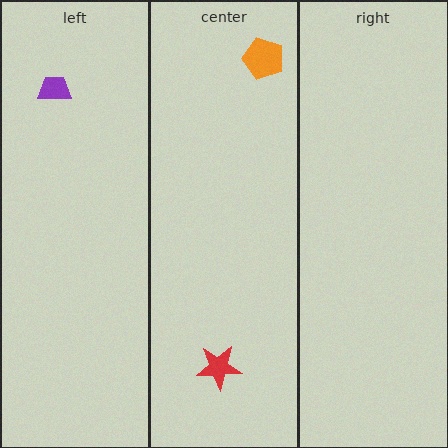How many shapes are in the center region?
2.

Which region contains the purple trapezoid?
The left region.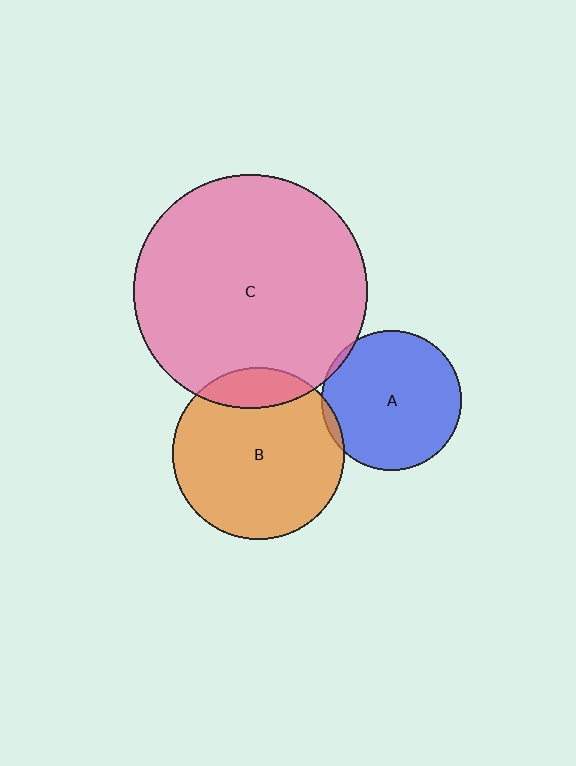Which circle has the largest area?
Circle C (pink).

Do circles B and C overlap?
Yes.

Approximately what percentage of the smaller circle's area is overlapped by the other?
Approximately 15%.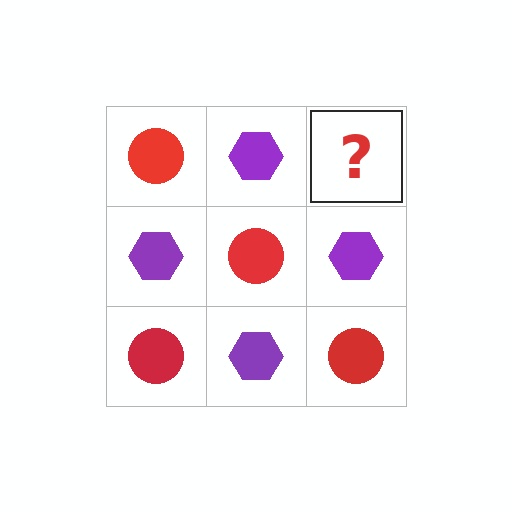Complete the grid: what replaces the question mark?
The question mark should be replaced with a red circle.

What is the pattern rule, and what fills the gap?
The rule is that it alternates red circle and purple hexagon in a checkerboard pattern. The gap should be filled with a red circle.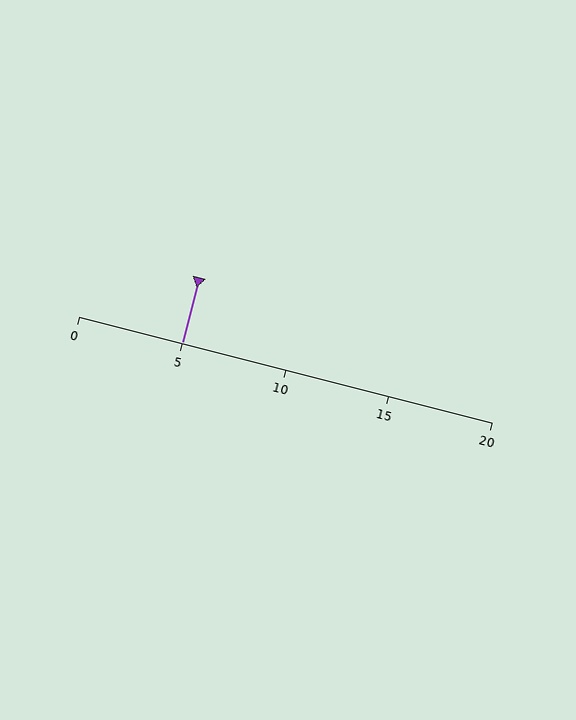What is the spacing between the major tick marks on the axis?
The major ticks are spaced 5 apart.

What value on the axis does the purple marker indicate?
The marker indicates approximately 5.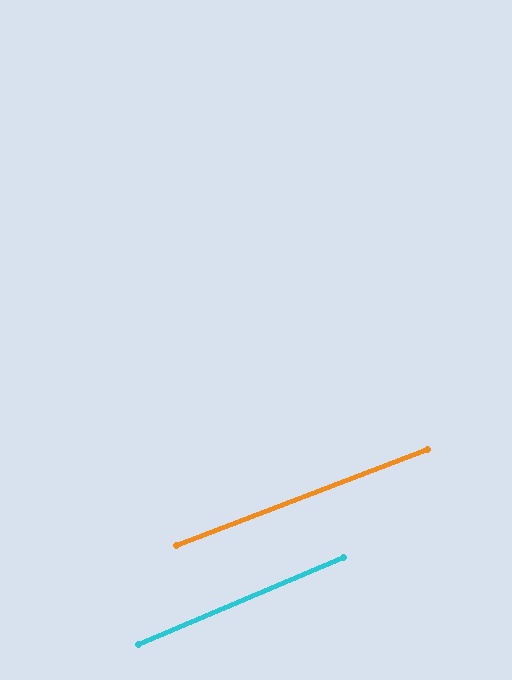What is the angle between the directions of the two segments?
Approximately 2 degrees.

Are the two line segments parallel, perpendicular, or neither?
Parallel — their directions differ by only 2.0°.